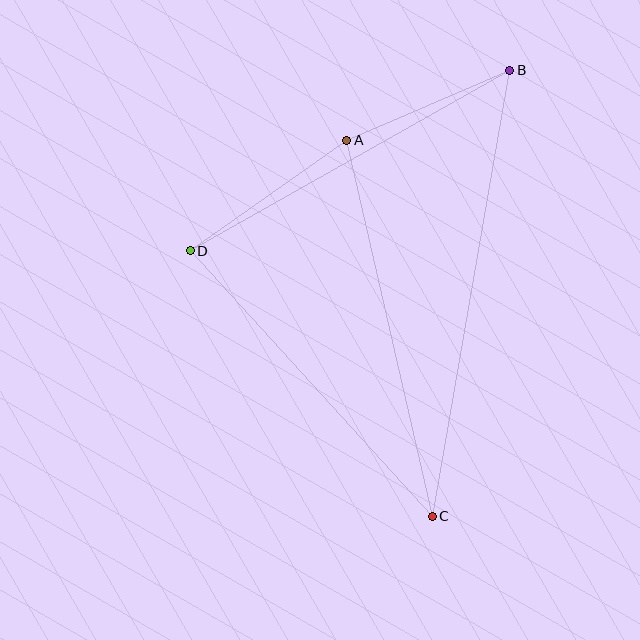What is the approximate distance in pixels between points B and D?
The distance between B and D is approximately 367 pixels.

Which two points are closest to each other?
Points A and B are closest to each other.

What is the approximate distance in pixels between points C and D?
The distance between C and D is approximately 360 pixels.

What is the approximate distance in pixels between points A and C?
The distance between A and C is approximately 386 pixels.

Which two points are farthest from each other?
Points B and C are farthest from each other.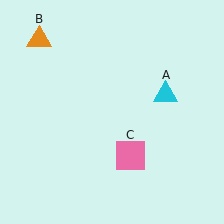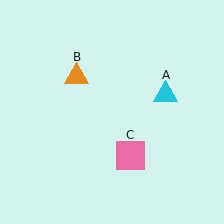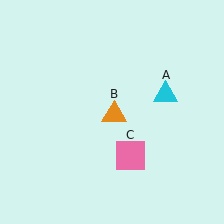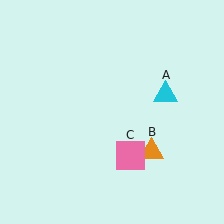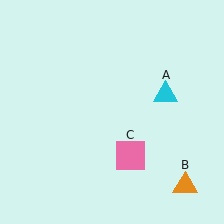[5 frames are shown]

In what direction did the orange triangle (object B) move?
The orange triangle (object B) moved down and to the right.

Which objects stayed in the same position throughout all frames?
Cyan triangle (object A) and pink square (object C) remained stationary.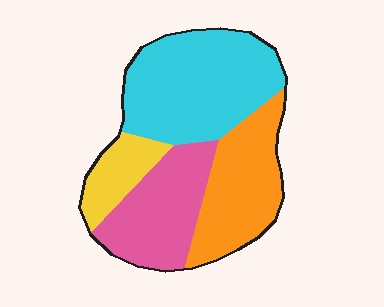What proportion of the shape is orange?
Orange covers 26% of the shape.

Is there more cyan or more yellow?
Cyan.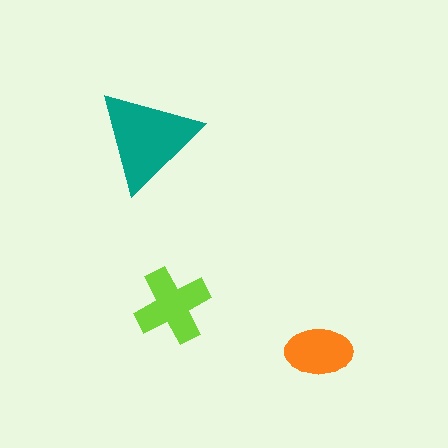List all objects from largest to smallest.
The teal triangle, the lime cross, the orange ellipse.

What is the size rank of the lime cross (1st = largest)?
2nd.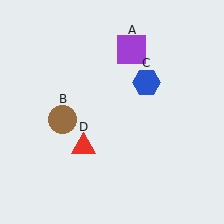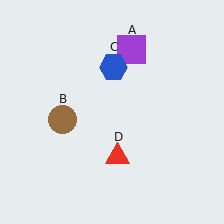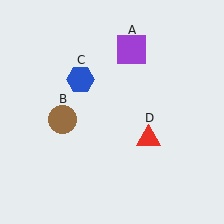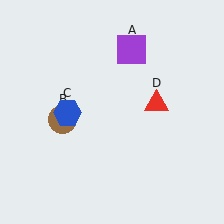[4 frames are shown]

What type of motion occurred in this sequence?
The blue hexagon (object C), red triangle (object D) rotated counterclockwise around the center of the scene.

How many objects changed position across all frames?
2 objects changed position: blue hexagon (object C), red triangle (object D).